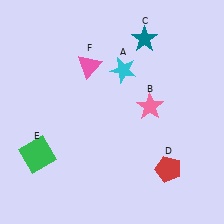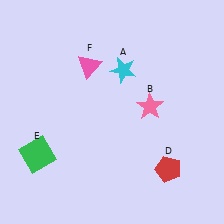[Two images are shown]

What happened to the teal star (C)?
The teal star (C) was removed in Image 2. It was in the top-right area of Image 1.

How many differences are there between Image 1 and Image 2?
There is 1 difference between the two images.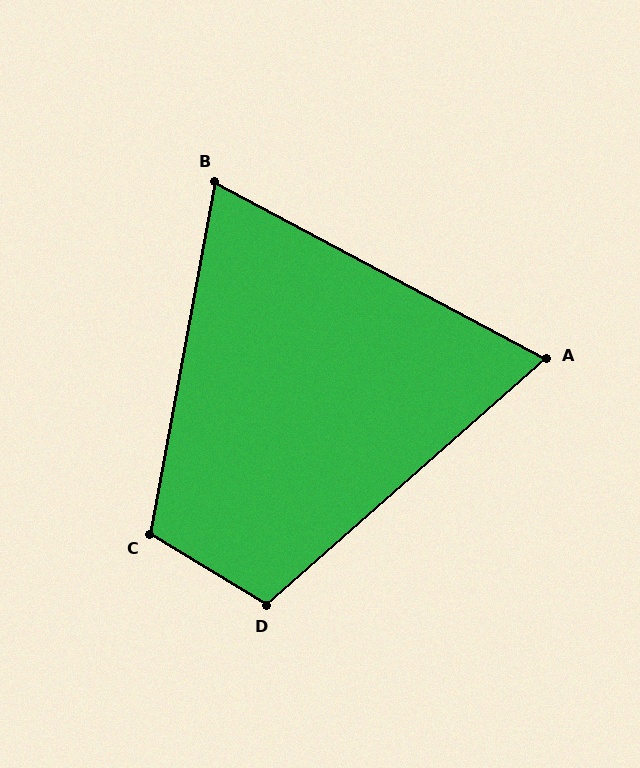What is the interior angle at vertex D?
Approximately 107 degrees (obtuse).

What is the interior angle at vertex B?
Approximately 73 degrees (acute).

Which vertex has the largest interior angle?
C, at approximately 111 degrees.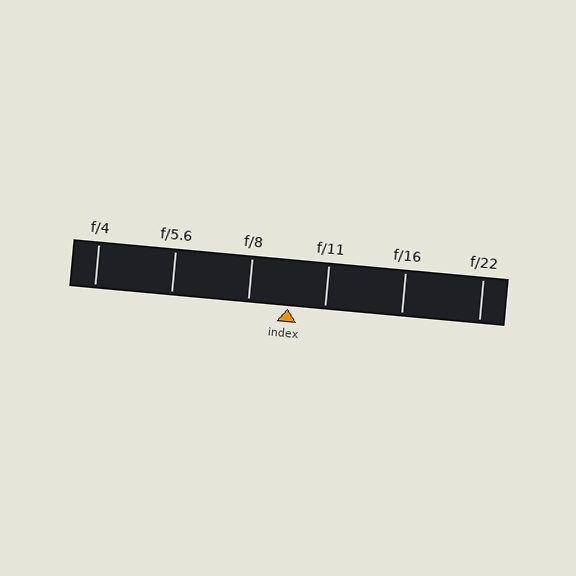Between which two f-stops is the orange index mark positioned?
The index mark is between f/8 and f/11.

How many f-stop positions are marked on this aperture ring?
There are 6 f-stop positions marked.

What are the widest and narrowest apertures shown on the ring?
The widest aperture shown is f/4 and the narrowest is f/22.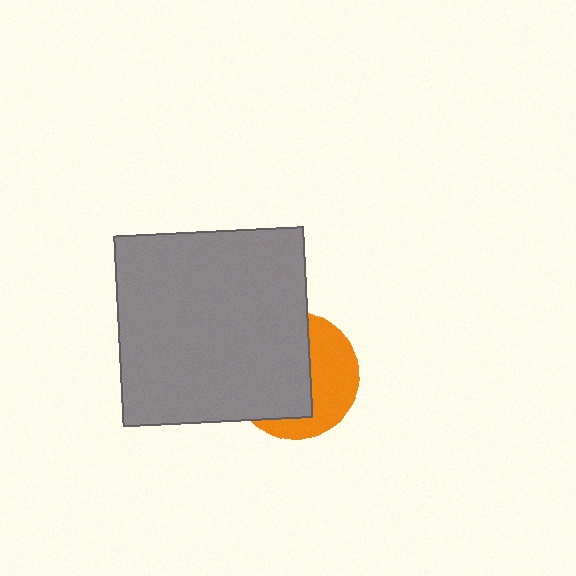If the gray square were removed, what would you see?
You would see the complete orange circle.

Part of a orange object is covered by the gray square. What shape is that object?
It is a circle.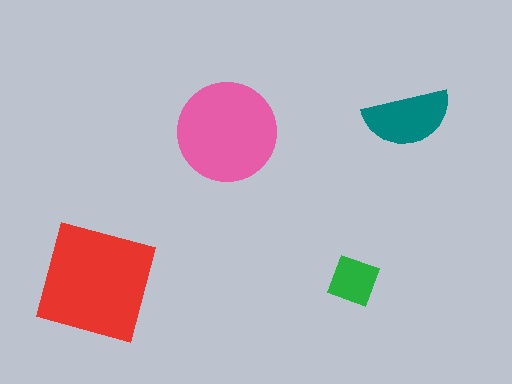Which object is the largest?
The red square.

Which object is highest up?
The teal semicircle is topmost.